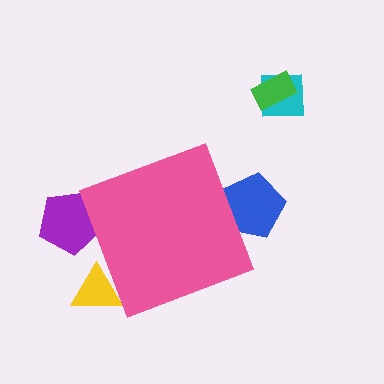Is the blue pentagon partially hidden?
Yes, the blue pentagon is partially hidden behind the pink diamond.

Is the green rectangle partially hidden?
No, the green rectangle is fully visible.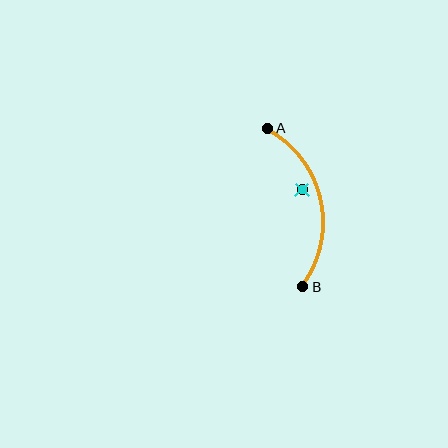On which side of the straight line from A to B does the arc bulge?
The arc bulges to the right of the straight line connecting A and B.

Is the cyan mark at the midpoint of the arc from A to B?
No — the cyan mark does not lie on the arc at all. It sits slightly inside the curve.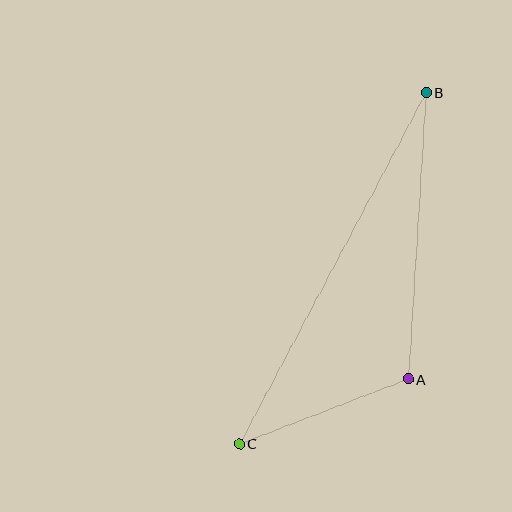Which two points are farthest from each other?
Points B and C are farthest from each other.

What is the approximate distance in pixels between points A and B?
The distance between A and B is approximately 287 pixels.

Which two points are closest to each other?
Points A and C are closest to each other.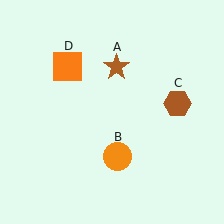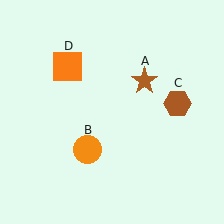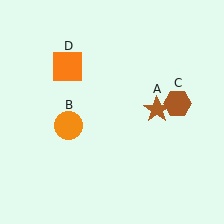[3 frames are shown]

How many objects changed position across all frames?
2 objects changed position: brown star (object A), orange circle (object B).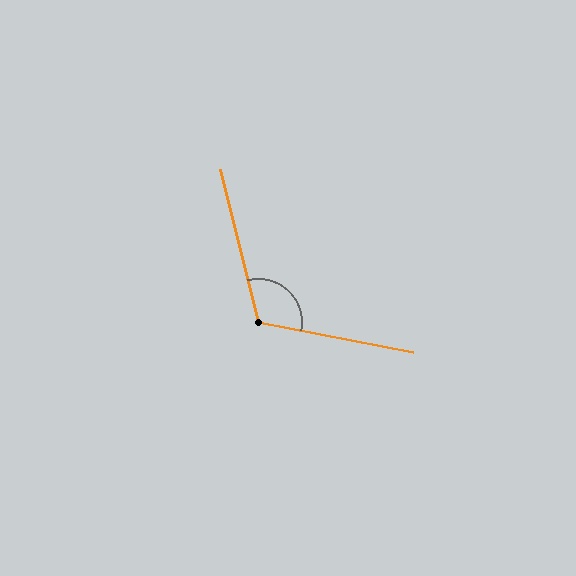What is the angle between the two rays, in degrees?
Approximately 115 degrees.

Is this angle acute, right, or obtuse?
It is obtuse.